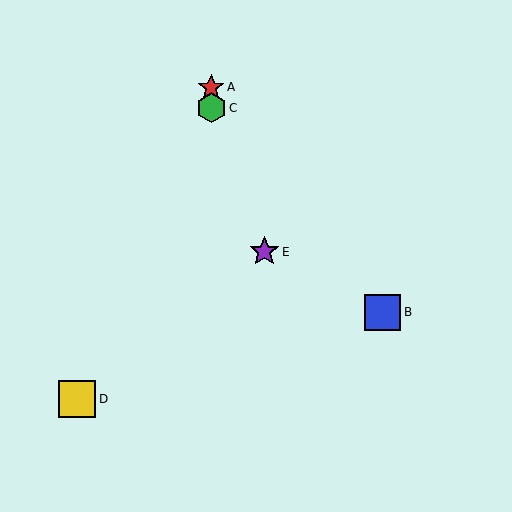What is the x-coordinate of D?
Object D is at x≈77.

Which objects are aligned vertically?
Objects A, C are aligned vertically.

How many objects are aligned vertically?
2 objects (A, C) are aligned vertically.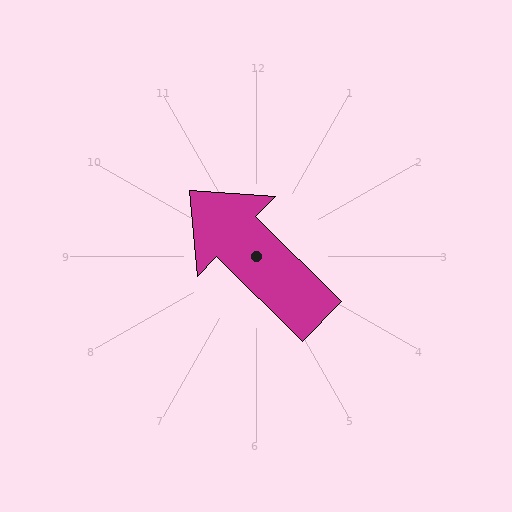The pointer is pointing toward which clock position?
Roughly 10 o'clock.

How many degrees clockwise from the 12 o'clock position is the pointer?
Approximately 315 degrees.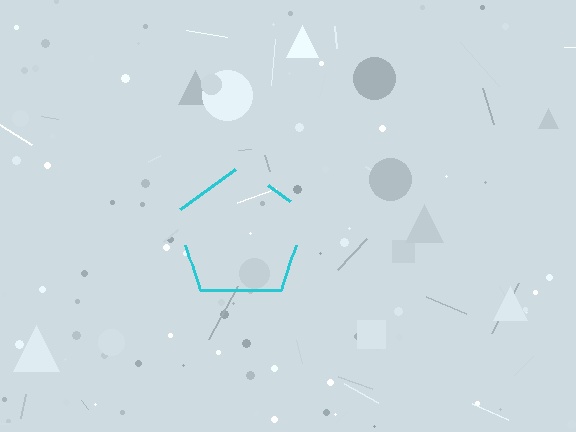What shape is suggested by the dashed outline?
The dashed outline suggests a pentagon.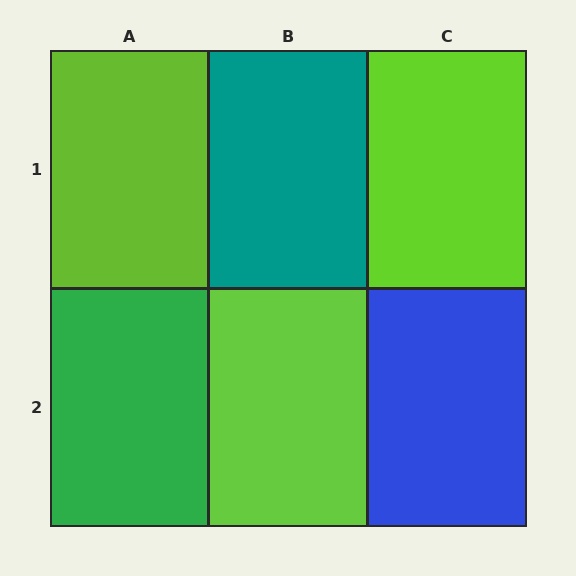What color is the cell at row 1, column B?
Teal.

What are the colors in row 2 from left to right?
Green, lime, blue.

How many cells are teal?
1 cell is teal.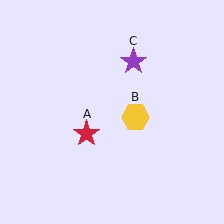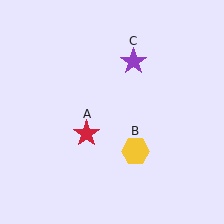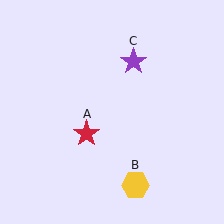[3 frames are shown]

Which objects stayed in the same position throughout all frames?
Red star (object A) and purple star (object C) remained stationary.